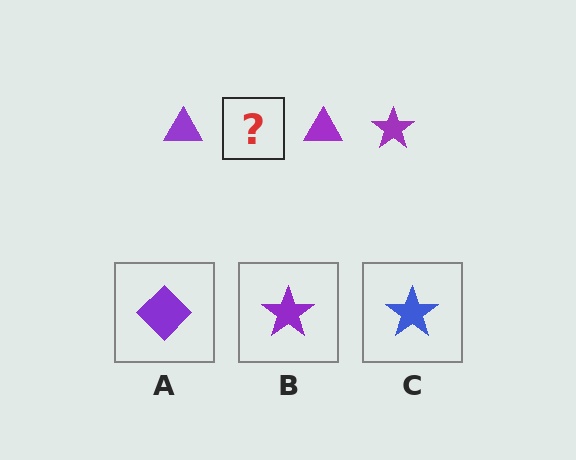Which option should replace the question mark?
Option B.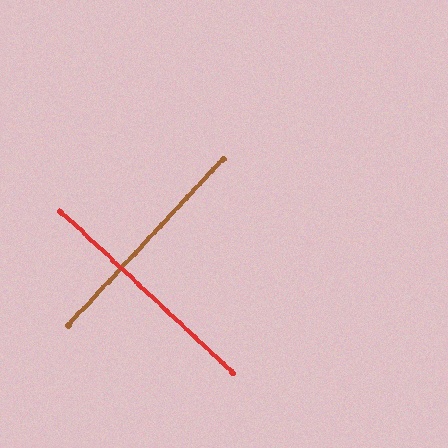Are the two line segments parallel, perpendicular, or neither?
Perpendicular — they meet at approximately 90°.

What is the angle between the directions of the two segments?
Approximately 90 degrees.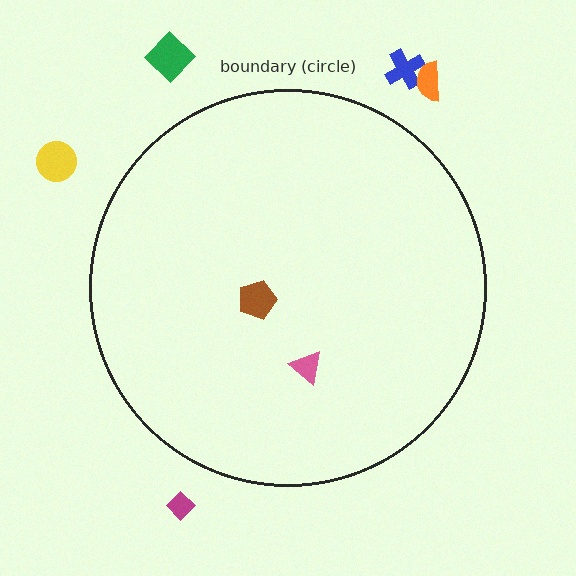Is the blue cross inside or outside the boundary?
Outside.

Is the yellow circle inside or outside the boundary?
Outside.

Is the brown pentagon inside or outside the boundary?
Inside.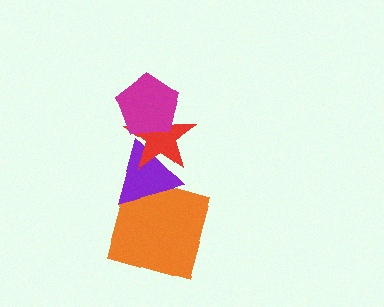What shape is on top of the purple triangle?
The red star is on top of the purple triangle.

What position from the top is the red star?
The red star is 2nd from the top.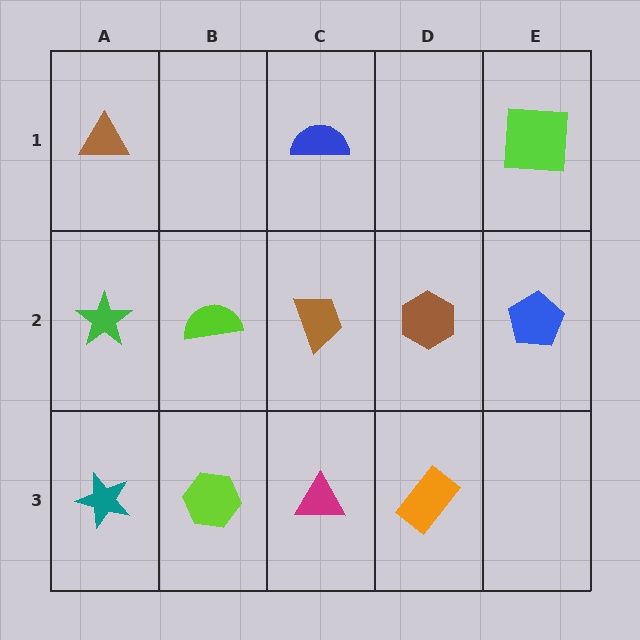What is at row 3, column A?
A teal star.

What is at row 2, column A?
A green star.